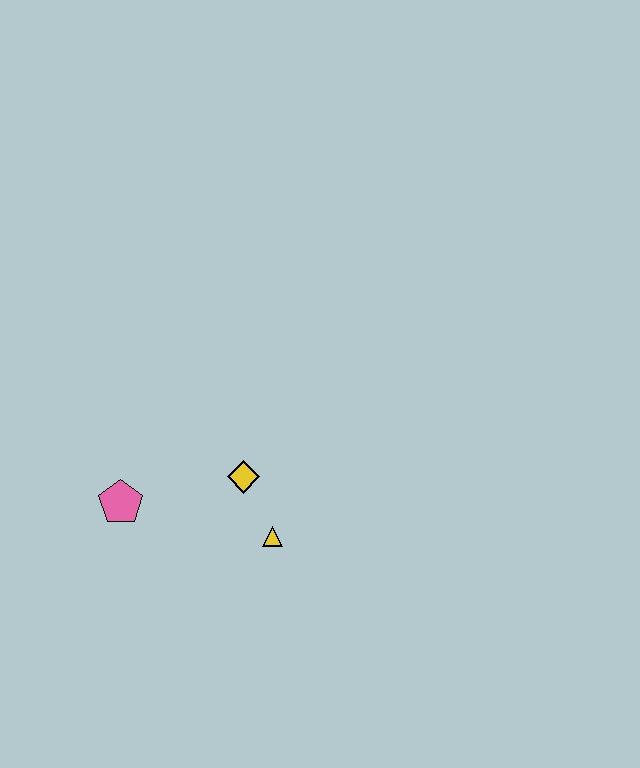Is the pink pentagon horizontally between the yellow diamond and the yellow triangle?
No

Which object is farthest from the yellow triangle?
The pink pentagon is farthest from the yellow triangle.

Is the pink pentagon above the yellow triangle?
Yes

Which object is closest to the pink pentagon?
The yellow diamond is closest to the pink pentagon.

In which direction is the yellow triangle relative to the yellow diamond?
The yellow triangle is below the yellow diamond.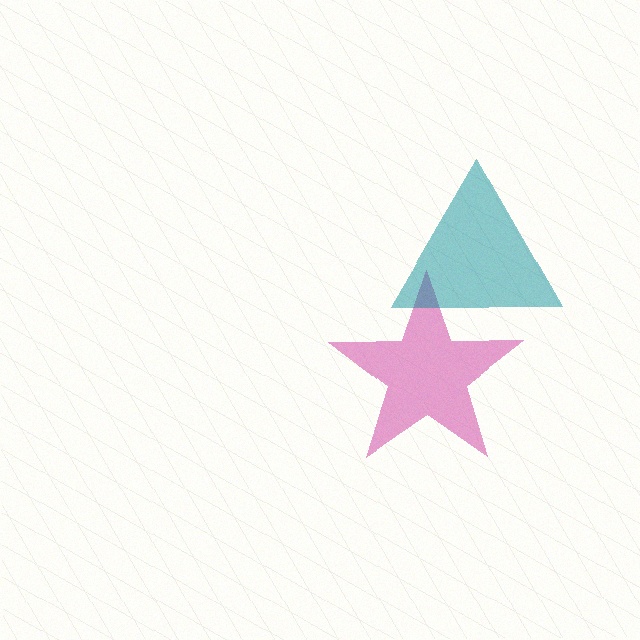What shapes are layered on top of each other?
The layered shapes are: a pink star, a teal triangle.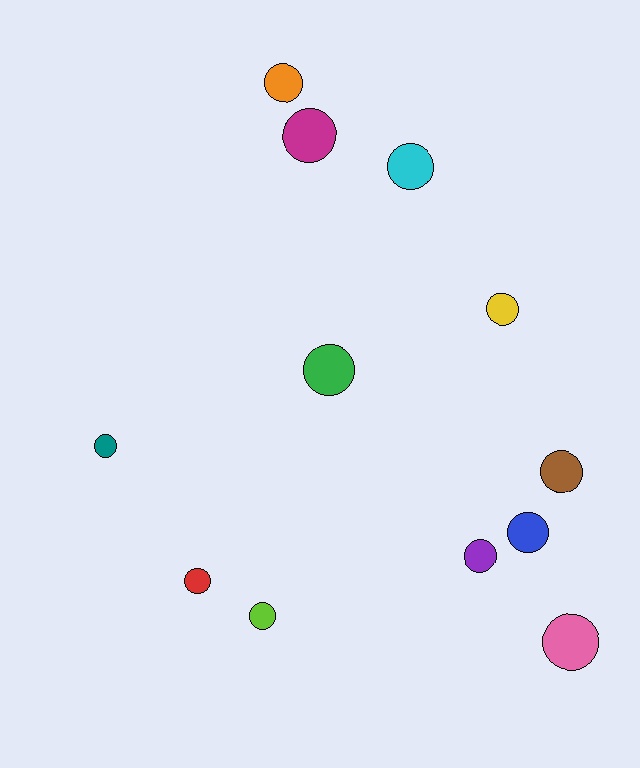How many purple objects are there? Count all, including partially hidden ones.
There is 1 purple object.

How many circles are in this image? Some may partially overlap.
There are 12 circles.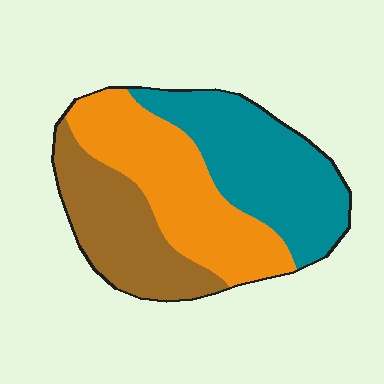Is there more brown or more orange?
Orange.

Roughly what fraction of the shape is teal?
Teal takes up about three eighths (3/8) of the shape.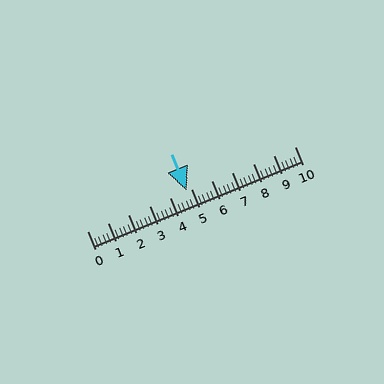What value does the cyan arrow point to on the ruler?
The cyan arrow points to approximately 4.8.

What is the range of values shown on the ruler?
The ruler shows values from 0 to 10.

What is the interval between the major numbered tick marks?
The major tick marks are spaced 1 units apart.